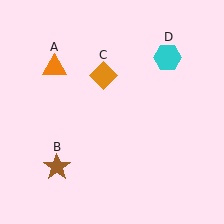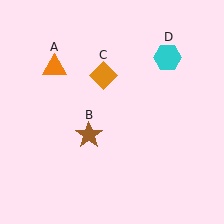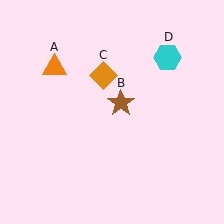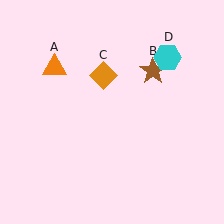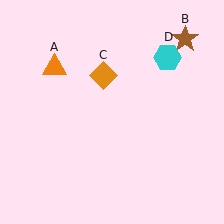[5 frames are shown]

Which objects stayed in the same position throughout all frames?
Orange triangle (object A) and orange diamond (object C) and cyan hexagon (object D) remained stationary.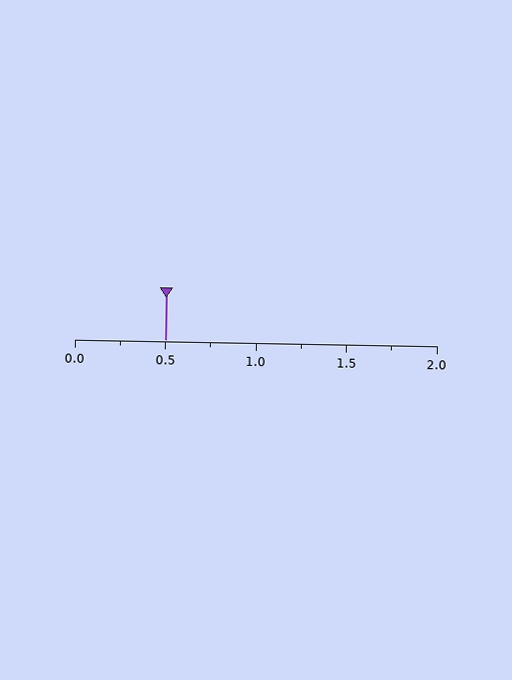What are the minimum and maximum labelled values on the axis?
The axis runs from 0.0 to 2.0.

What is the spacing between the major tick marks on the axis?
The major ticks are spaced 0.5 apart.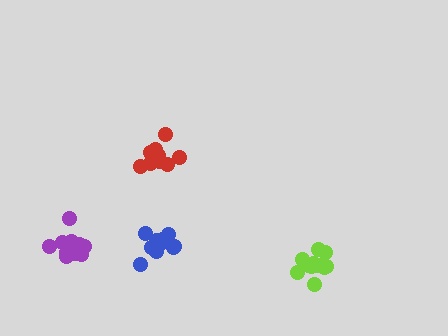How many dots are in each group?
Group 1: 11 dots, Group 2: 11 dots, Group 3: 12 dots, Group 4: 12 dots (46 total).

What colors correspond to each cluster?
The clusters are colored: lime, red, blue, purple.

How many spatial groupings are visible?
There are 4 spatial groupings.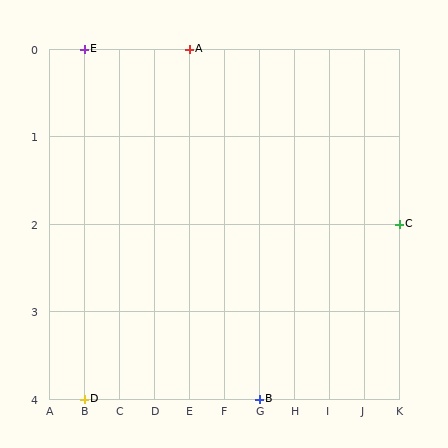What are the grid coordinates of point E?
Point E is at grid coordinates (B, 0).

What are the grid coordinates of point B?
Point B is at grid coordinates (G, 4).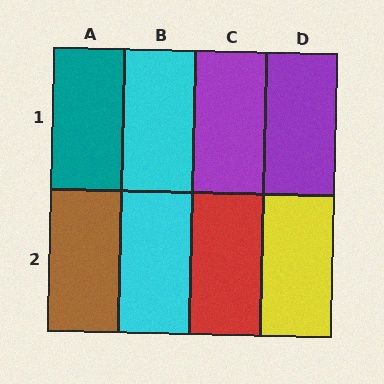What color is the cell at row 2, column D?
Yellow.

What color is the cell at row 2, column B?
Cyan.